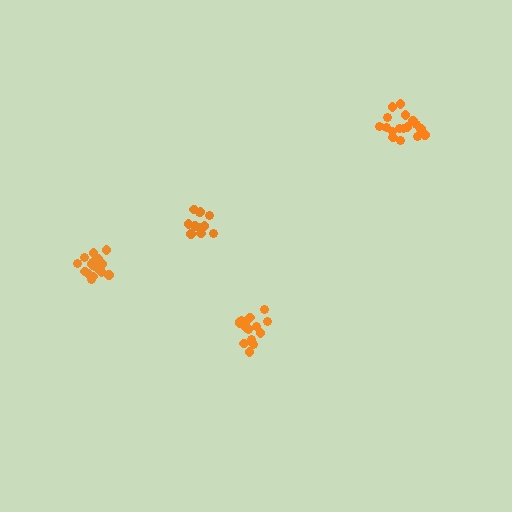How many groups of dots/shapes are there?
There are 4 groups.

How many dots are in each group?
Group 1: 17 dots, Group 2: 12 dots, Group 3: 18 dots, Group 4: 15 dots (62 total).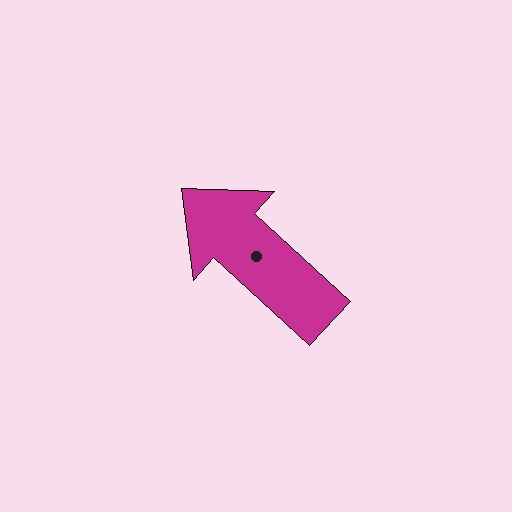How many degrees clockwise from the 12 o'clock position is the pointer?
Approximately 312 degrees.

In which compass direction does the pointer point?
Northwest.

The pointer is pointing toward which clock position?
Roughly 10 o'clock.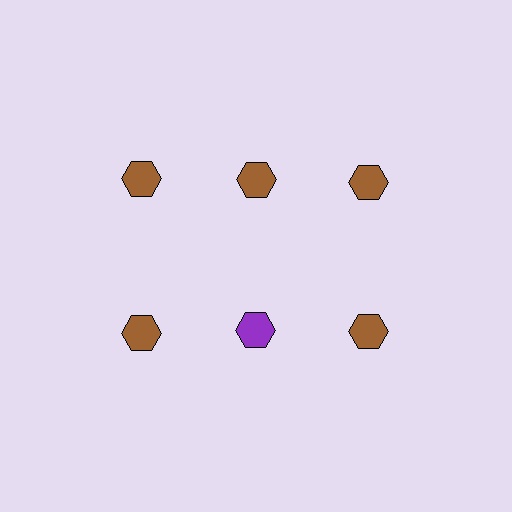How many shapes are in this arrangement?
There are 6 shapes arranged in a grid pattern.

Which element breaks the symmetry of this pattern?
The purple hexagon in the second row, second from left column breaks the symmetry. All other shapes are brown hexagons.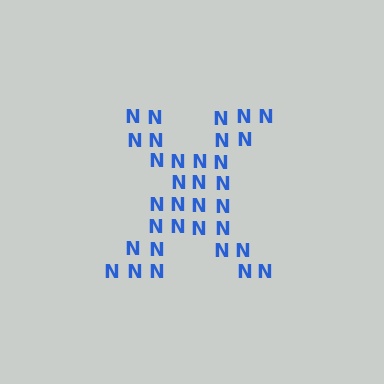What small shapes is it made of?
It is made of small letter N's.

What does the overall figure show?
The overall figure shows the letter X.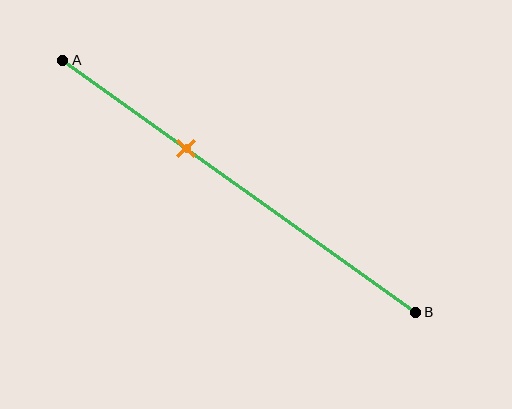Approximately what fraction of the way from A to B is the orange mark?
The orange mark is approximately 35% of the way from A to B.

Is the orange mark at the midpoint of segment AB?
No, the mark is at about 35% from A, not at the 50% midpoint.